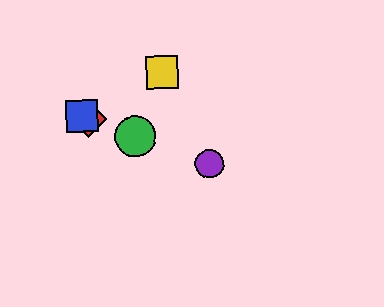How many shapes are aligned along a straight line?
4 shapes (the red diamond, the blue square, the green circle, the purple circle) are aligned along a straight line.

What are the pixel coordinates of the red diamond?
The red diamond is at (88, 119).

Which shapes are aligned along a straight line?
The red diamond, the blue square, the green circle, the purple circle are aligned along a straight line.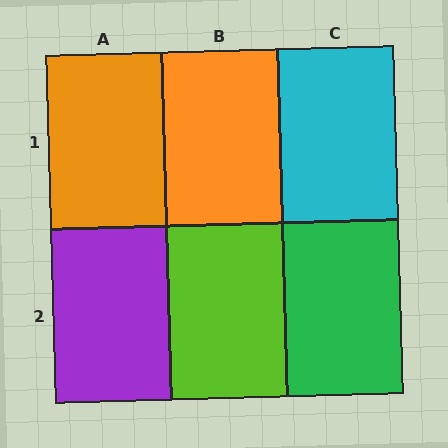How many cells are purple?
1 cell is purple.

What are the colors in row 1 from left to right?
Orange, orange, cyan.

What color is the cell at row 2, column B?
Lime.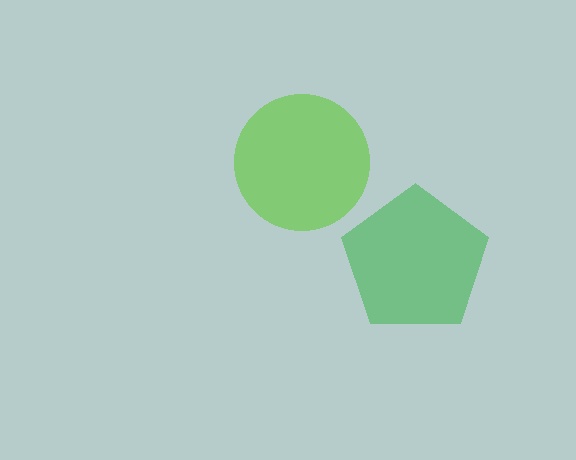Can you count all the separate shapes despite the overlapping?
Yes, there are 2 separate shapes.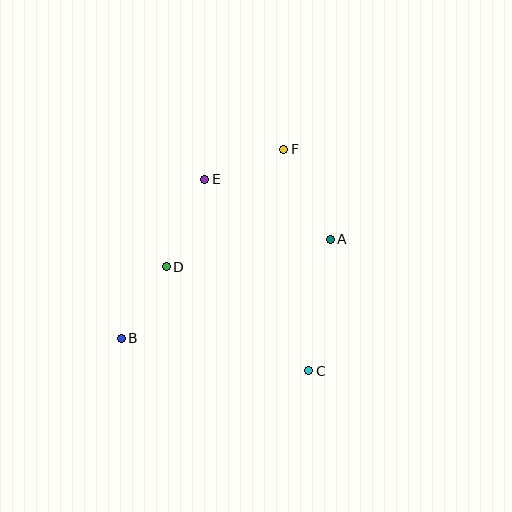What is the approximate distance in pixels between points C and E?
The distance between C and E is approximately 218 pixels.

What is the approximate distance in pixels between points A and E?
The distance between A and E is approximately 139 pixels.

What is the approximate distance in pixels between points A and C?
The distance between A and C is approximately 133 pixels.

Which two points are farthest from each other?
Points B and F are farthest from each other.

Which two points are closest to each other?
Points E and F are closest to each other.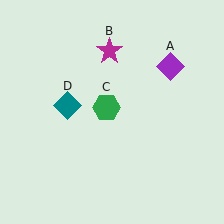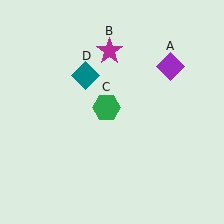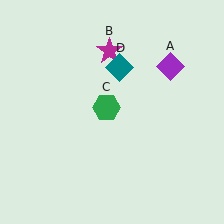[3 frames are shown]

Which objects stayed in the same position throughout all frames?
Purple diamond (object A) and magenta star (object B) and green hexagon (object C) remained stationary.